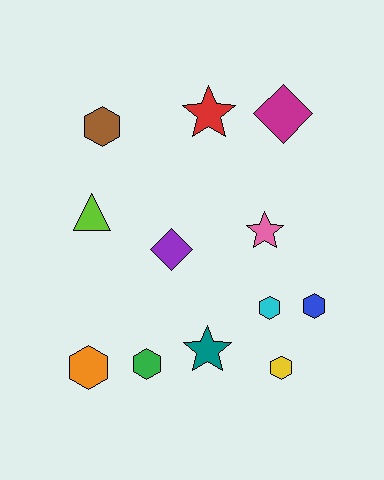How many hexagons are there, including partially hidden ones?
There are 6 hexagons.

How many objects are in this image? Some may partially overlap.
There are 12 objects.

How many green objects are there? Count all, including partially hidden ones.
There is 1 green object.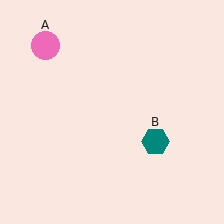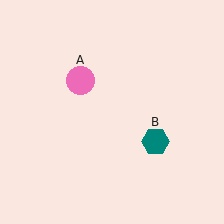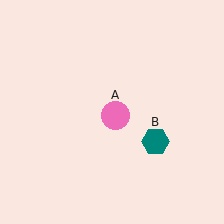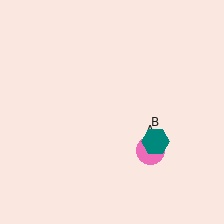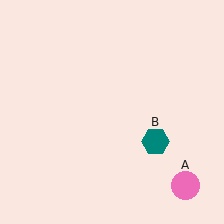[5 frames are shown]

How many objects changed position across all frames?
1 object changed position: pink circle (object A).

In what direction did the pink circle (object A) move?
The pink circle (object A) moved down and to the right.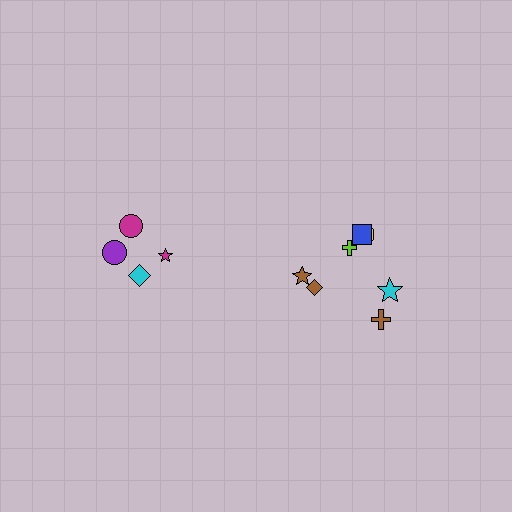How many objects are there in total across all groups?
There are 11 objects.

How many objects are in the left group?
There are 4 objects.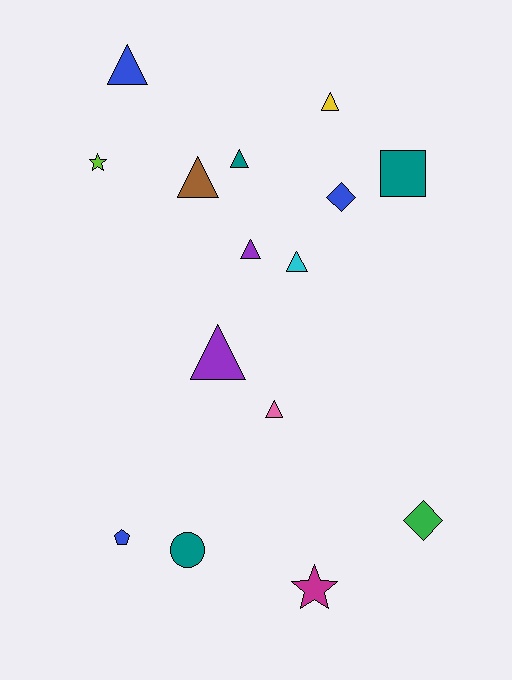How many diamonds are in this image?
There are 2 diamonds.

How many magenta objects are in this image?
There is 1 magenta object.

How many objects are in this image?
There are 15 objects.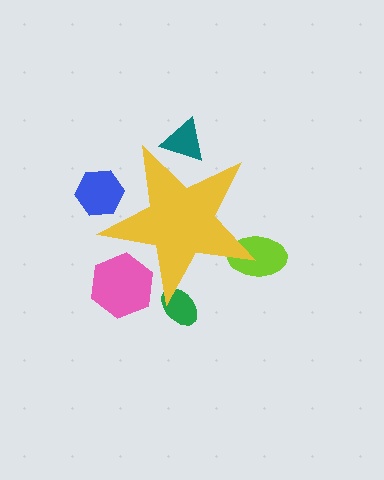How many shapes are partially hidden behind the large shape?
5 shapes are partially hidden.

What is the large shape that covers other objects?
A yellow star.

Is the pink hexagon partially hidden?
Yes, the pink hexagon is partially hidden behind the yellow star.